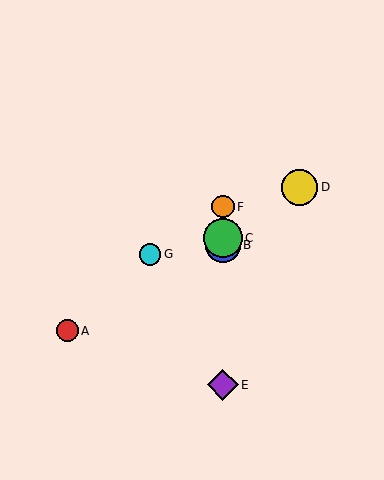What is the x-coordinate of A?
Object A is at x≈67.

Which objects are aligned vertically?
Objects B, C, E, F are aligned vertically.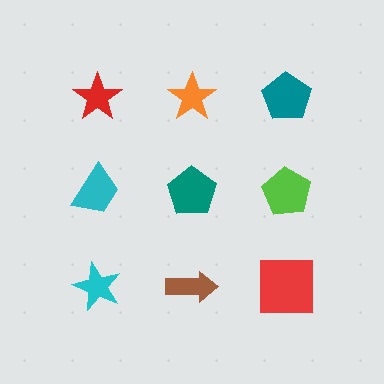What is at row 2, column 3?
A lime pentagon.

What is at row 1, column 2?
An orange star.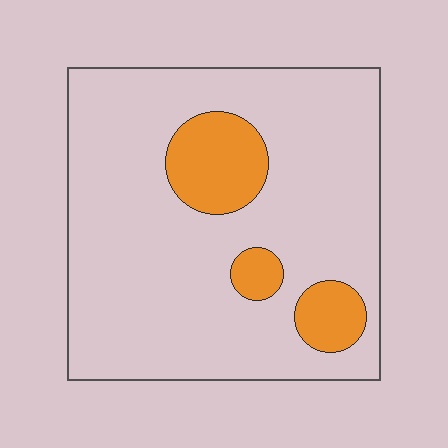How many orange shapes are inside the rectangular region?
3.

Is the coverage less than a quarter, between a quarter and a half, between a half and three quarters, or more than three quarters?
Less than a quarter.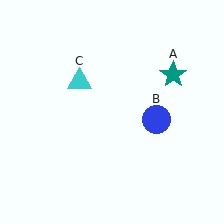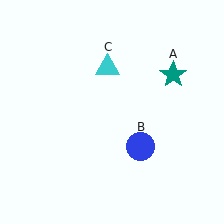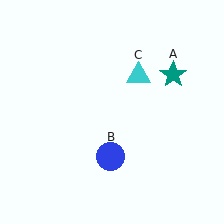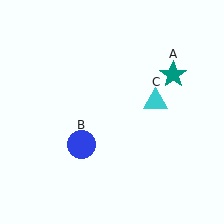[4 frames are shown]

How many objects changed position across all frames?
2 objects changed position: blue circle (object B), cyan triangle (object C).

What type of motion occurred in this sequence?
The blue circle (object B), cyan triangle (object C) rotated clockwise around the center of the scene.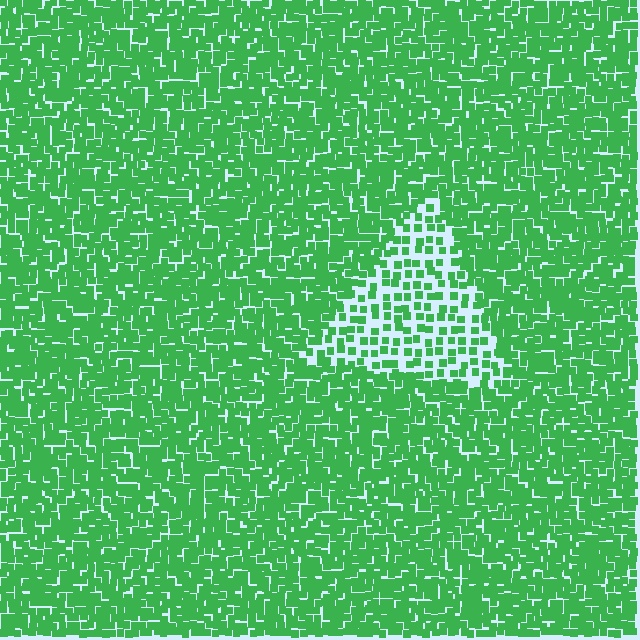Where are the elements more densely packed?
The elements are more densely packed outside the triangle boundary.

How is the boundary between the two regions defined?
The boundary is defined by a change in element density (approximately 2.3x ratio). All elements are the same color, size, and shape.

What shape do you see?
I see a triangle.